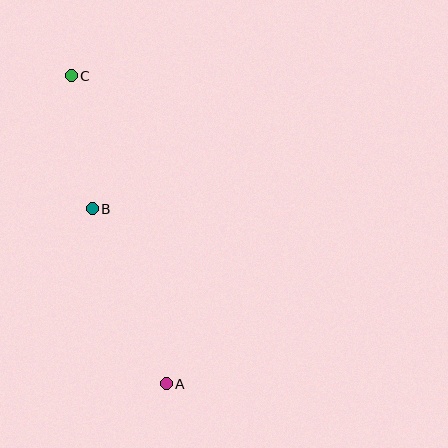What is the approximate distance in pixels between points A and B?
The distance between A and B is approximately 190 pixels.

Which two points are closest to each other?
Points B and C are closest to each other.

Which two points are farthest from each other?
Points A and C are farthest from each other.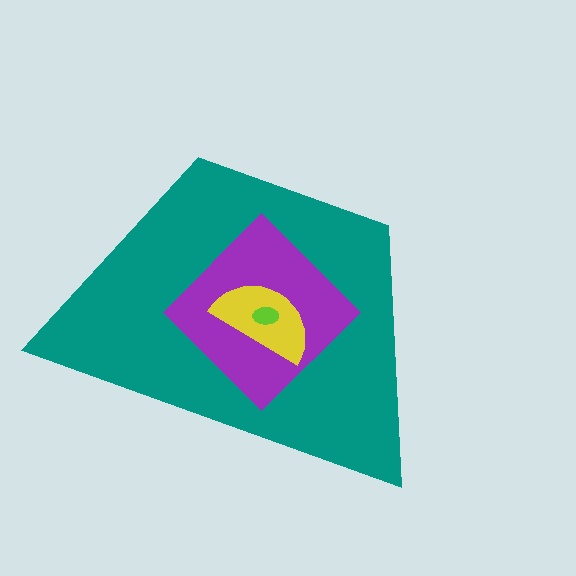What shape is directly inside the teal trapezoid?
The purple diamond.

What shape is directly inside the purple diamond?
The yellow semicircle.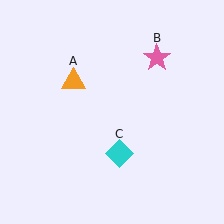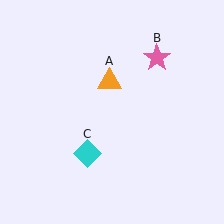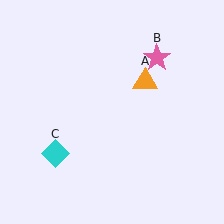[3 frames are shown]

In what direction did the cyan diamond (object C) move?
The cyan diamond (object C) moved left.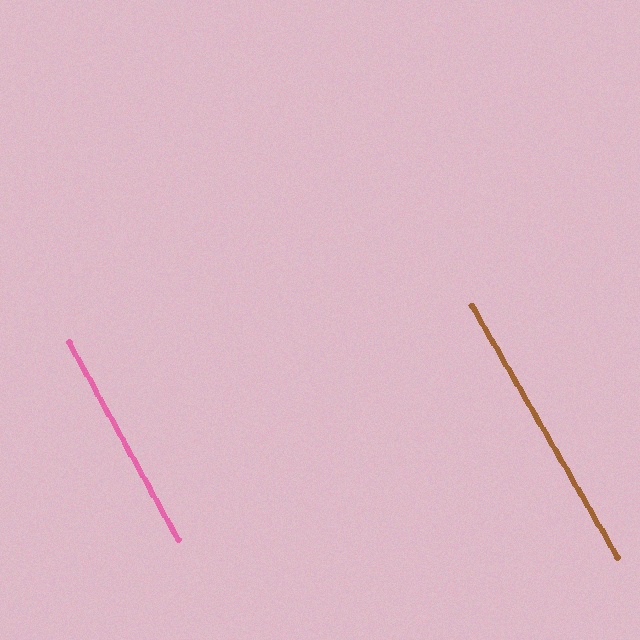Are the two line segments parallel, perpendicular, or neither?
Parallel — their directions differ by only 1.3°.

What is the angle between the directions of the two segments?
Approximately 1 degree.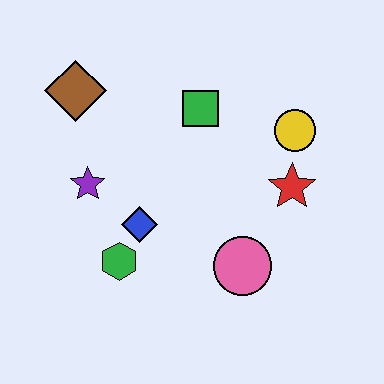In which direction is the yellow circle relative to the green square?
The yellow circle is to the right of the green square.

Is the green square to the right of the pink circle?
No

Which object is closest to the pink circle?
The red star is closest to the pink circle.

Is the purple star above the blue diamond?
Yes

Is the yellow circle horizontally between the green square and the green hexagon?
No